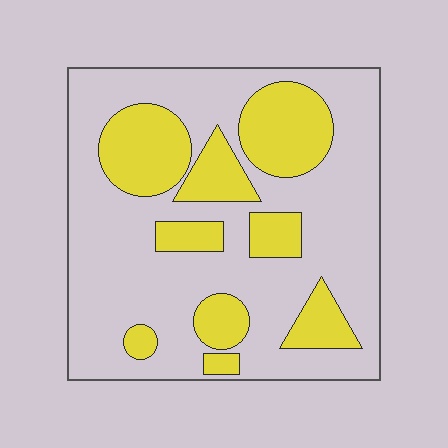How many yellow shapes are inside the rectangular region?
9.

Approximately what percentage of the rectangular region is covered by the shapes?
Approximately 30%.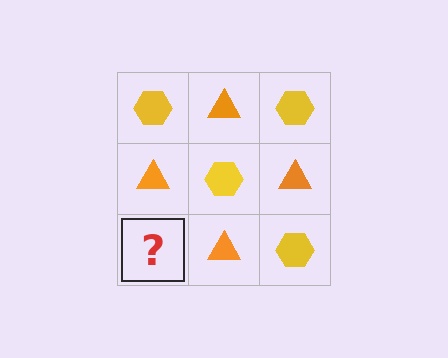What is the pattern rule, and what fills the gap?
The rule is that it alternates yellow hexagon and orange triangle in a checkerboard pattern. The gap should be filled with a yellow hexagon.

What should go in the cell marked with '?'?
The missing cell should contain a yellow hexagon.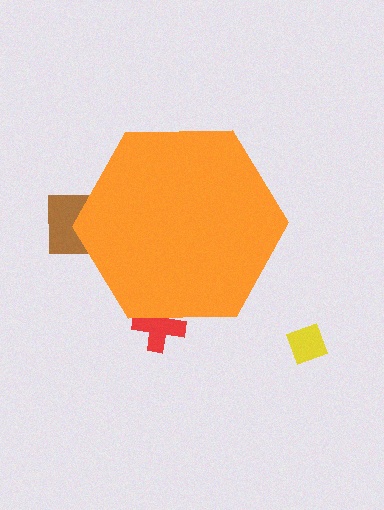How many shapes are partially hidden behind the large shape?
2 shapes are partially hidden.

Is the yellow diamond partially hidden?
No, the yellow diamond is fully visible.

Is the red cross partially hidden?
Yes, the red cross is partially hidden behind the orange hexagon.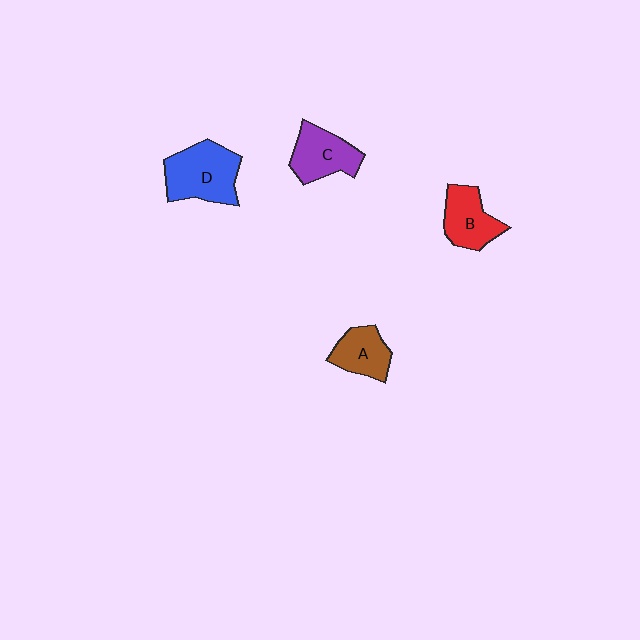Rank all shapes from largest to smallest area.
From largest to smallest: D (blue), C (purple), B (red), A (brown).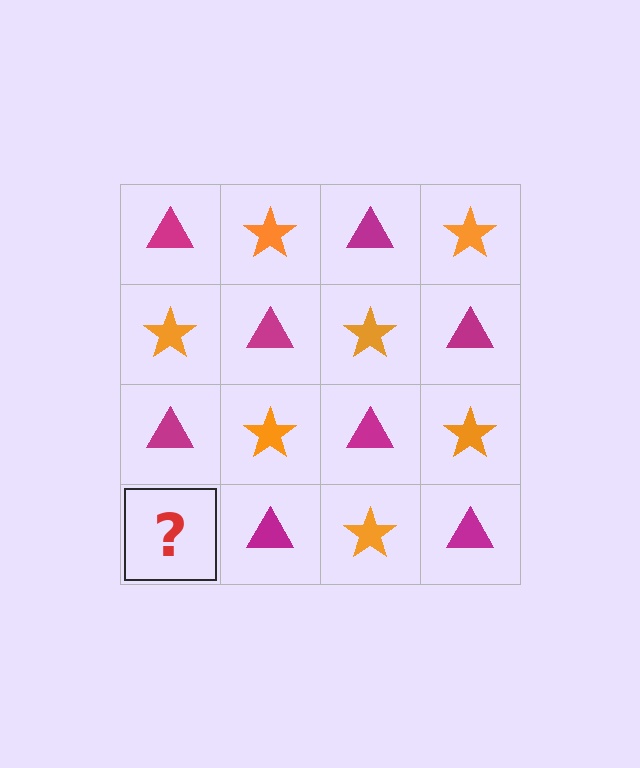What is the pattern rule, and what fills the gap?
The rule is that it alternates magenta triangle and orange star in a checkerboard pattern. The gap should be filled with an orange star.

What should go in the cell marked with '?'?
The missing cell should contain an orange star.